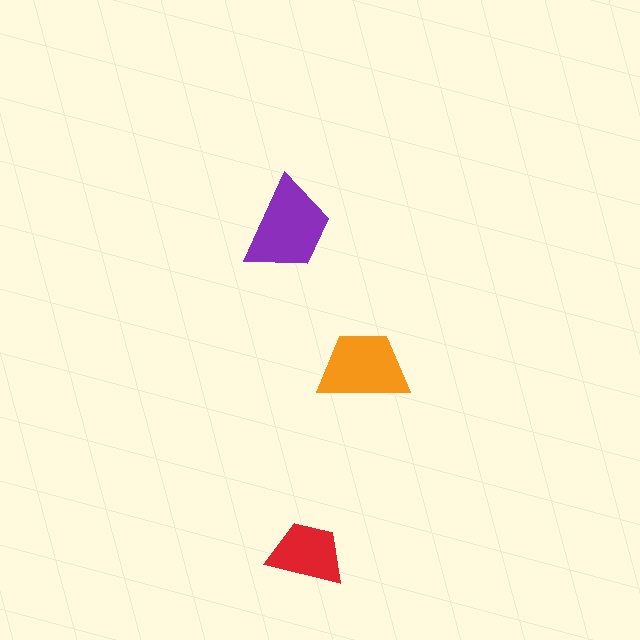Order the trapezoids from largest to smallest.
the purple one, the orange one, the red one.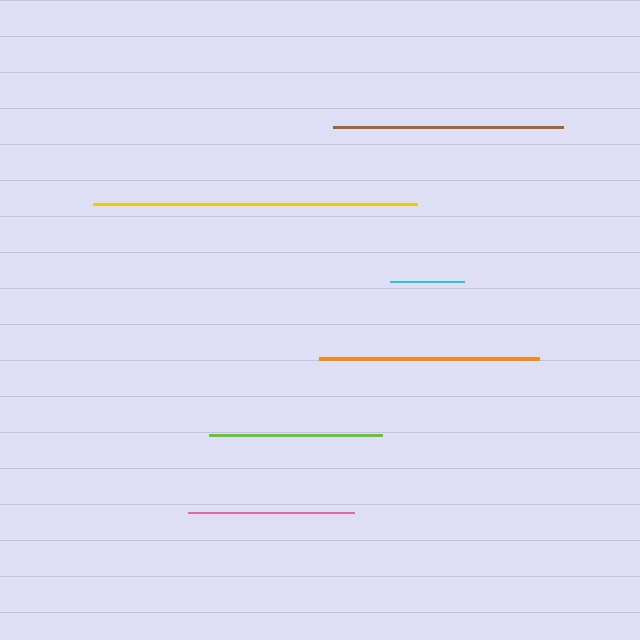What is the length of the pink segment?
The pink segment is approximately 166 pixels long.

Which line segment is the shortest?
The cyan line is the shortest at approximately 73 pixels.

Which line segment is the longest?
The yellow line is the longest at approximately 324 pixels.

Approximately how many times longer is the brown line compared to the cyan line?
The brown line is approximately 3.1 times the length of the cyan line.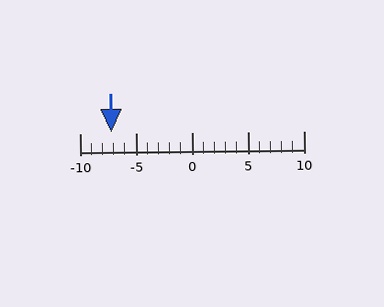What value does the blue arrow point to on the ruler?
The blue arrow points to approximately -7.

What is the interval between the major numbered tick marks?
The major tick marks are spaced 5 units apart.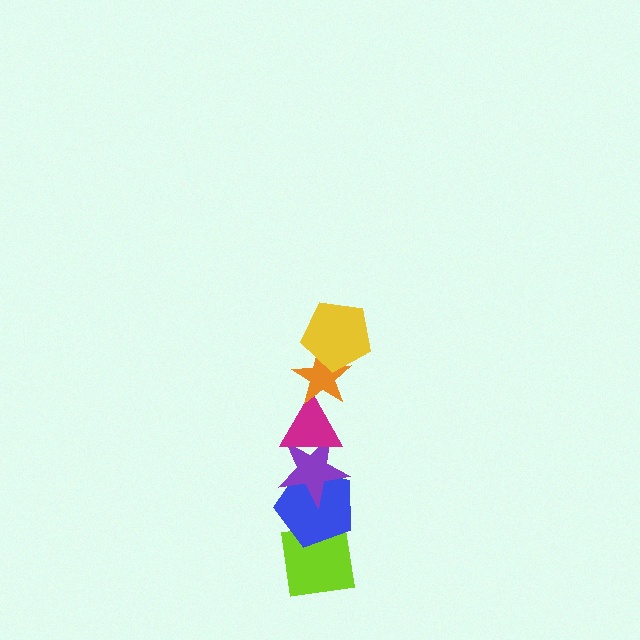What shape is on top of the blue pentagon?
The purple star is on top of the blue pentagon.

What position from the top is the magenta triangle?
The magenta triangle is 3rd from the top.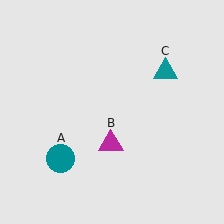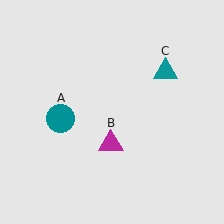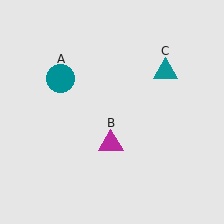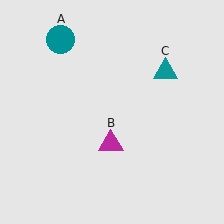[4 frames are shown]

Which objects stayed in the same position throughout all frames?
Magenta triangle (object B) and teal triangle (object C) remained stationary.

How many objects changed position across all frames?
1 object changed position: teal circle (object A).